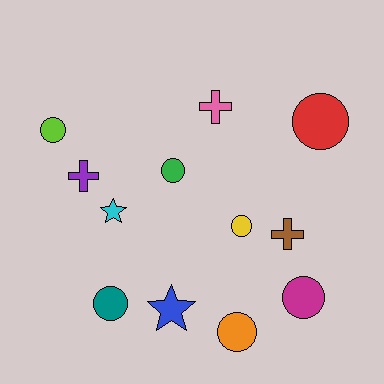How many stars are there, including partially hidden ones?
There are 2 stars.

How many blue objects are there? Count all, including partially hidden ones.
There is 1 blue object.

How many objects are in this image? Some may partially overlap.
There are 12 objects.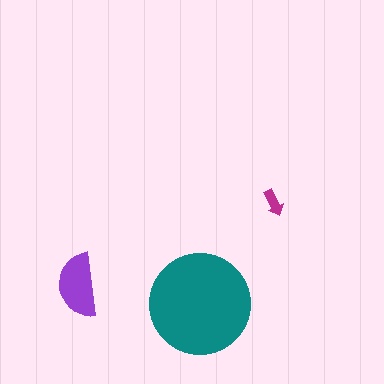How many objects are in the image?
There are 3 objects in the image.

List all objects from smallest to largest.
The magenta arrow, the purple semicircle, the teal circle.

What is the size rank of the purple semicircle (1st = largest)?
2nd.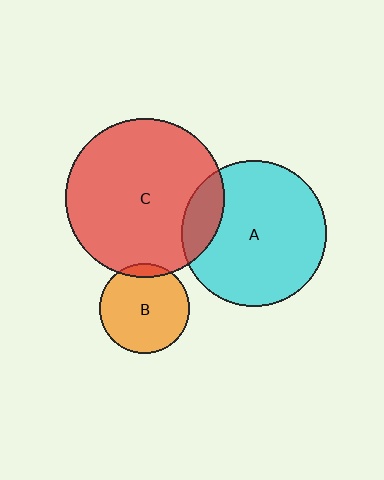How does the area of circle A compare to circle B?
Approximately 2.6 times.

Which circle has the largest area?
Circle C (red).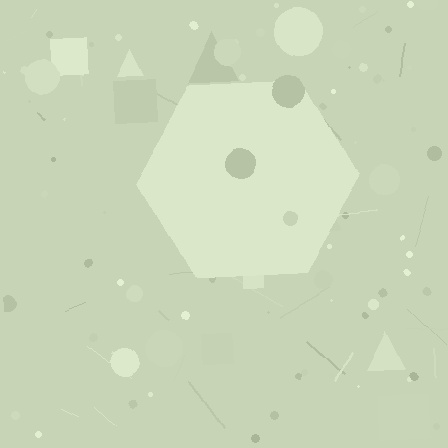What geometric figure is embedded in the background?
A hexagon is embedded in the background.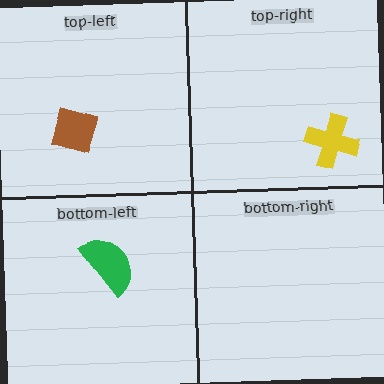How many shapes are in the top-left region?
1.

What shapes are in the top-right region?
The yellow cross.